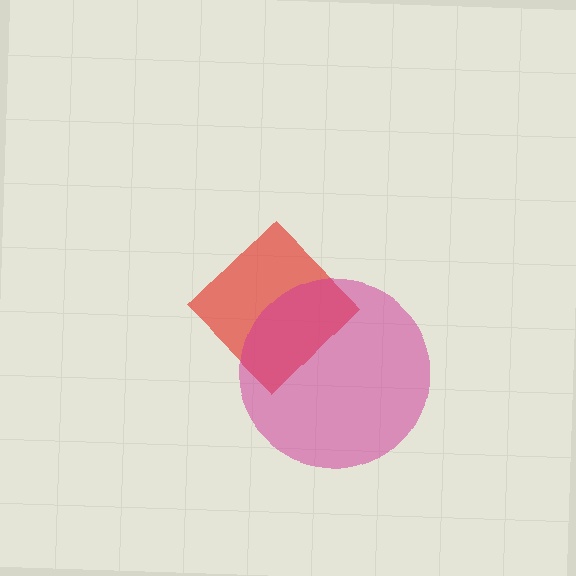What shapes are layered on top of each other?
The layered shapes are: a red diamond, a magenta circle.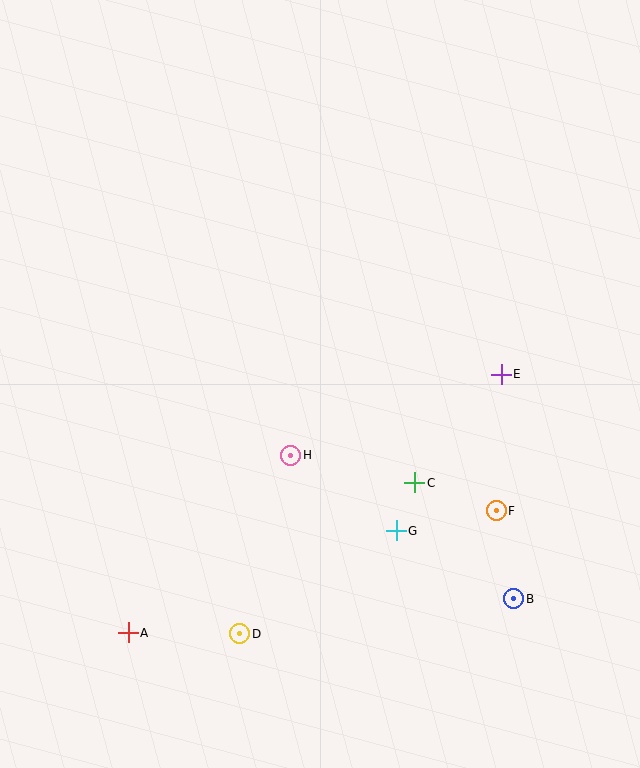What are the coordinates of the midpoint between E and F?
The midpoint between E and F is at (499, 442).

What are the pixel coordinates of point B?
Point B is at (514, 599).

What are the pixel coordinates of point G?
Point G is at (396, 531).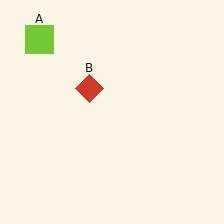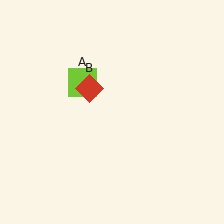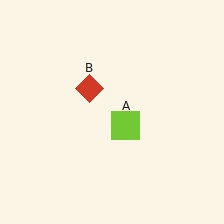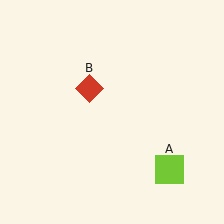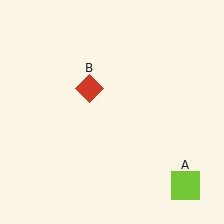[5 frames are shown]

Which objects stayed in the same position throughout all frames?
Red diamond (object B) remained stationary.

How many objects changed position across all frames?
1 object changed position: lime square (object A).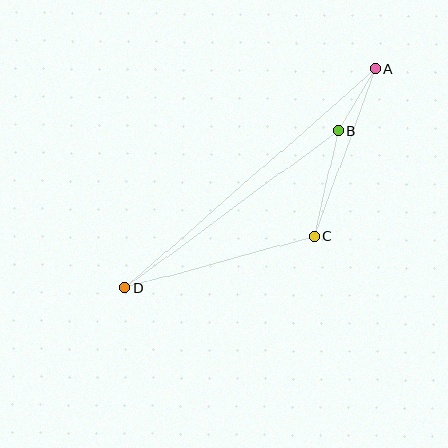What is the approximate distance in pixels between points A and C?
The distance between A and C is approximately 178 pixels.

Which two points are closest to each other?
Points A and B are closest to each other.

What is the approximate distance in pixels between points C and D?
The distance between C and D is approximately 196 pixels.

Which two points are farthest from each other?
Points A and D are farthest from each other.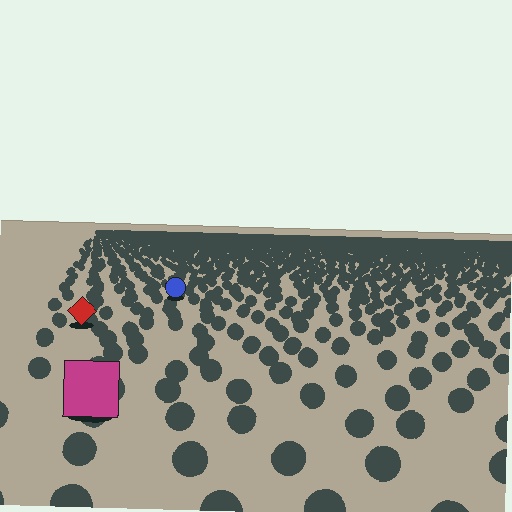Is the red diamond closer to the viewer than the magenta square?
No. The magenta square is closer — you can tell from the texture gradient: the ground texture is coarser near it.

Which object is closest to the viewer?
The magenta square is closest. The texture marks near it are larger and more spread out.